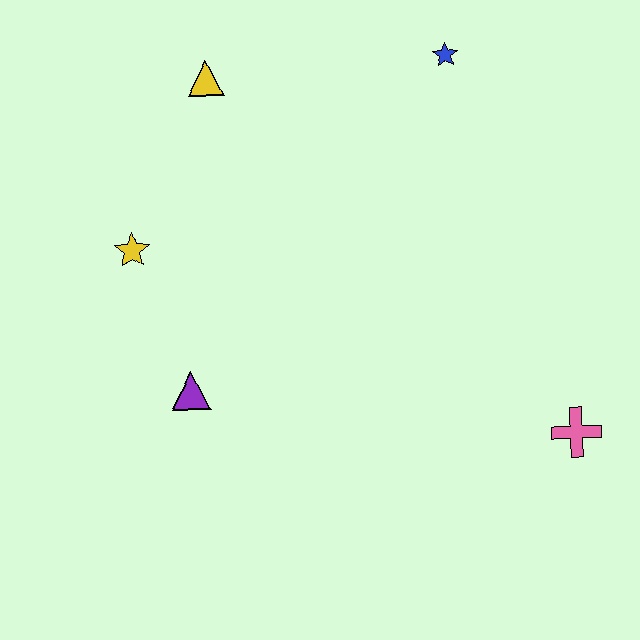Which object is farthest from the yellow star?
The pink cross is farthest from the yellow star.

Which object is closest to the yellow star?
The purple triangle is closest to the yellow star.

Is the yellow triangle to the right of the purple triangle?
Yes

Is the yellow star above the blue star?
No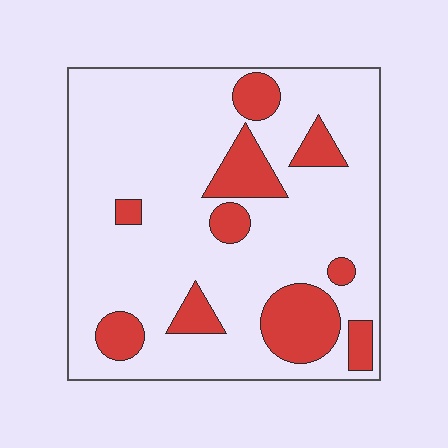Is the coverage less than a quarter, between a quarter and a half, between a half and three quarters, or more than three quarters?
Less than a quarter.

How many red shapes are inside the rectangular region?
10.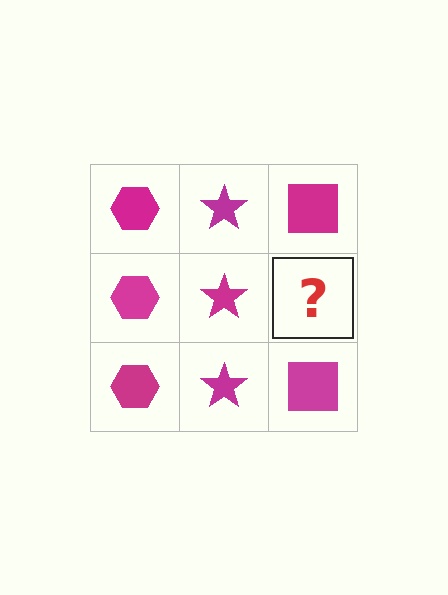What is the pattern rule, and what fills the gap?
The rule is that each column has a consistent shape. The gap should be filled with a magenta square.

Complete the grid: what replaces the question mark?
The question mark should be replaced with a magenta square.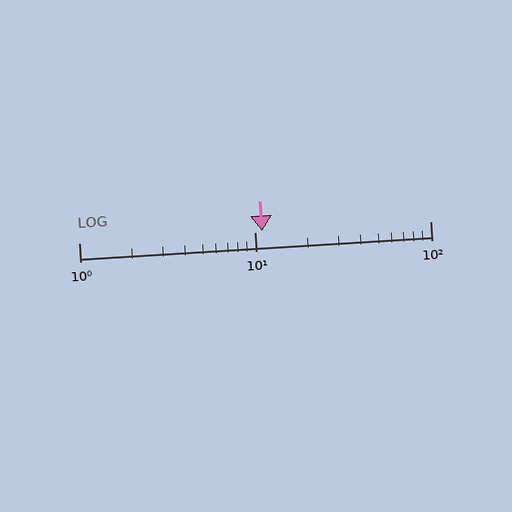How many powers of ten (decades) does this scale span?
The scale spans 2 decades, from 1 to 100.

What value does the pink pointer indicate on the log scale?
The pointer indicates approximately 11.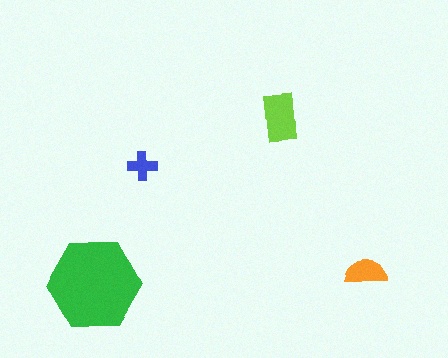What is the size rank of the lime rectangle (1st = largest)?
2nd.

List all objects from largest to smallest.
The green hexagon, the lime rectangle, the orange semicircle, the blue cross.